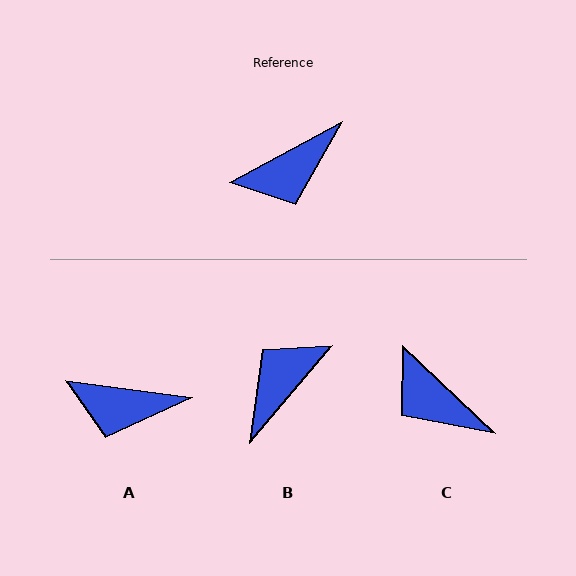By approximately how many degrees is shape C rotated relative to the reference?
Approximately 72 degrees clockwise.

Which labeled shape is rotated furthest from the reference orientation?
B, about 158 degrees away.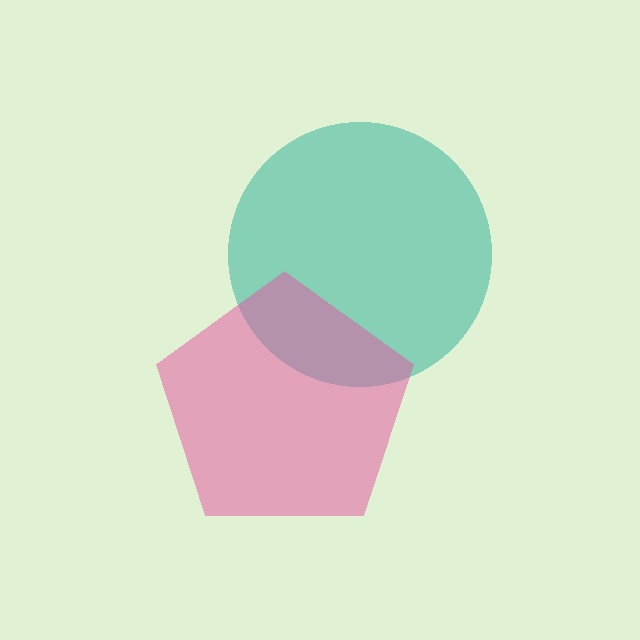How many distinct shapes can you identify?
There are 2 distinct shapes: a teal circle, a pink pentagon.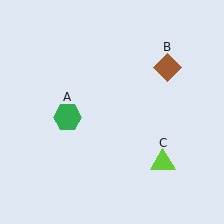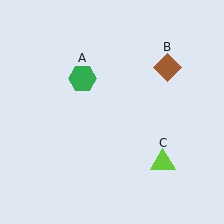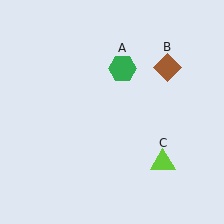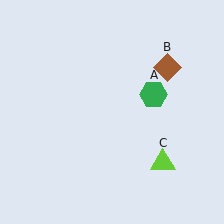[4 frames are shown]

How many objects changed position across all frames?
1 object changed position: green hexagon (object A).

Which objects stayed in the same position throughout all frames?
Brown diamond (object B) and lime triangle (object C) remained stationary.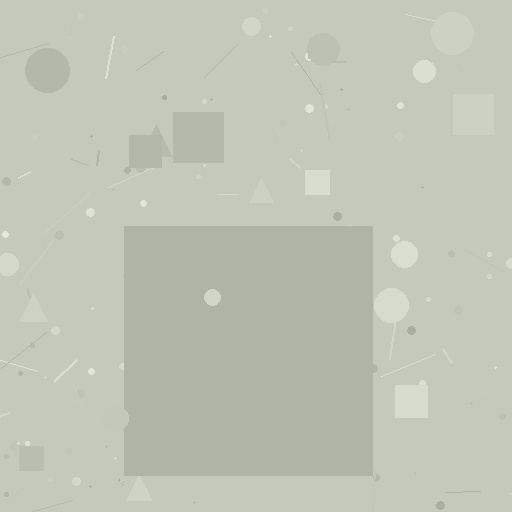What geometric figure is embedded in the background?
A square is embedded in the background.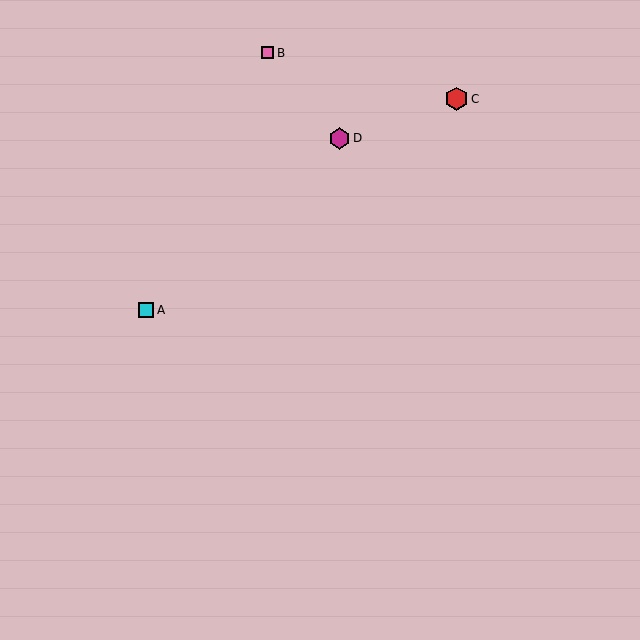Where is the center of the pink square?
The center of the pink square is at (268, 53).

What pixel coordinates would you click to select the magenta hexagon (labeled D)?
Click at (339, 138) to select the magenta hexagon D.